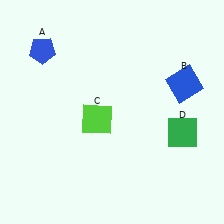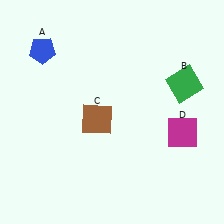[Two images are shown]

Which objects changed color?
B changed from blue to green. C changed from lime to brown. D changed from green to magenta.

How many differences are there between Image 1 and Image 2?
There are 3 differences between the two images.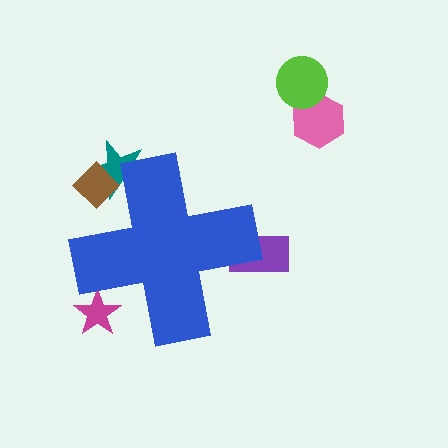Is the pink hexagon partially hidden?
No, the pink hexagon is fully visible.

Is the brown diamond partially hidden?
Yes, the brown diamond is partially hidden behind the blue cross.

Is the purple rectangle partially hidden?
Yes, the purple rectangle is partially hidden behind the blue cross.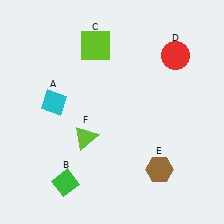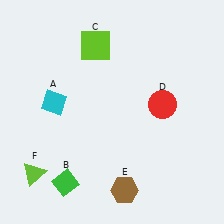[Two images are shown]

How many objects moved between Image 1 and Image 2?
3 objects moved between the two images.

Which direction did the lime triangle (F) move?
The lime triangle (F) moved left.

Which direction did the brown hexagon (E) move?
The brown hexagon (E) moved left.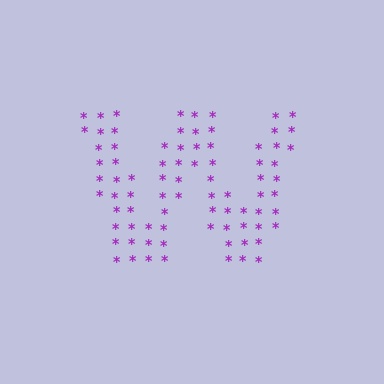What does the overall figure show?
The overall figure shows the letter W.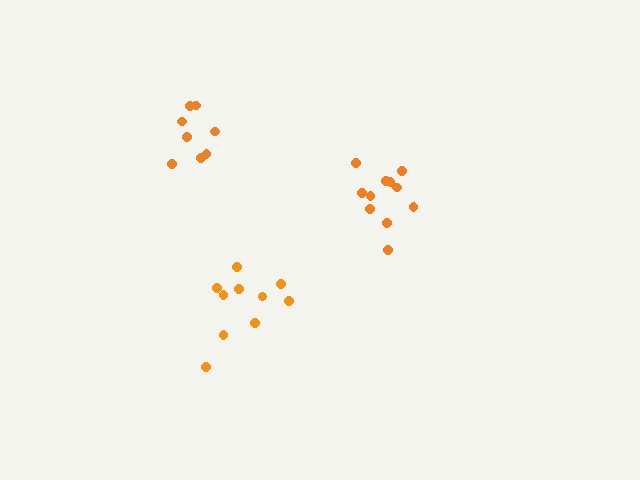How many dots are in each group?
Group 1: 11 dots, Group 2: 8 dots, Group 3: 10 dots (29 total).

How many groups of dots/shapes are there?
There are 3 groups.